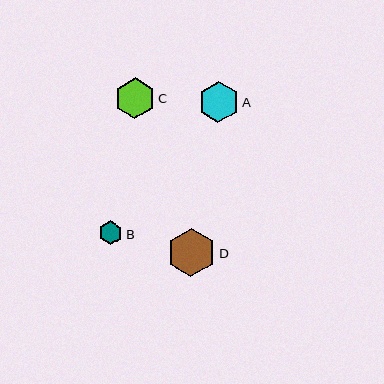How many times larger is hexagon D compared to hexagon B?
Hexagon D is approximately 2.0 times the size of hexagon B.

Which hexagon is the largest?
Hexagon D is the largest with a size of approximately 48 pixels.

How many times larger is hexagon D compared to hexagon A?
Hexagon D is approximately 1.2 times the size of hexagon A.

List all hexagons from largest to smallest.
From largest to smallest: D, C, A, B.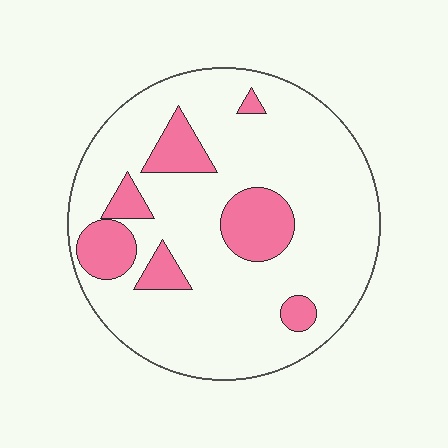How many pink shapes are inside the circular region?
7.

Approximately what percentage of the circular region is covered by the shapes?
Approximately 20%.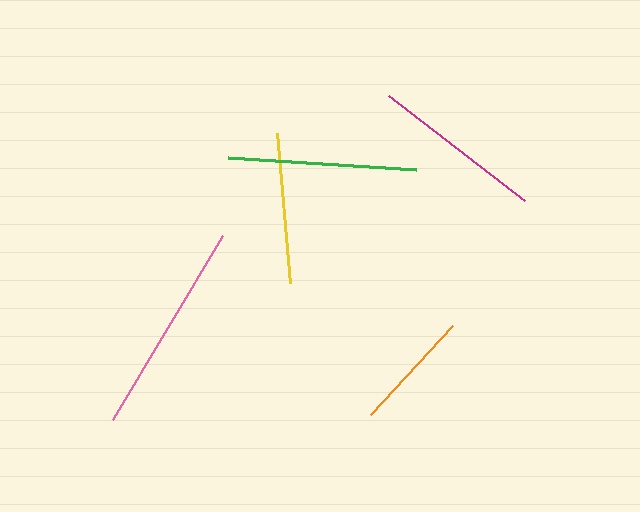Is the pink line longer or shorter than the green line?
The pink line is longer than the green line.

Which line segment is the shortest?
The orange line is the shortest at approximately 121 pixels.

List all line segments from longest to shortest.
From longest to shortest: pink, green, magenta, yellow, orange.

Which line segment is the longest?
The pink line is the longest at approximately 215 pixels.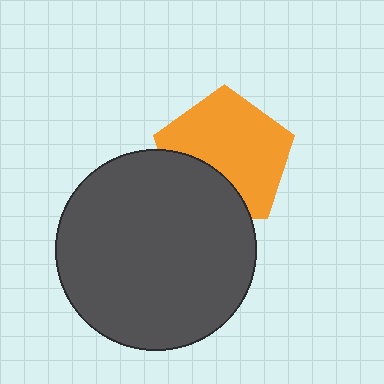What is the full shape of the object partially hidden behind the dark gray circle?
The partially hidden object is an orange pentagon.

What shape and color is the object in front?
The object in front is a dark gray circle.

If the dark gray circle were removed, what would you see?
You would see the complete orange pentagon.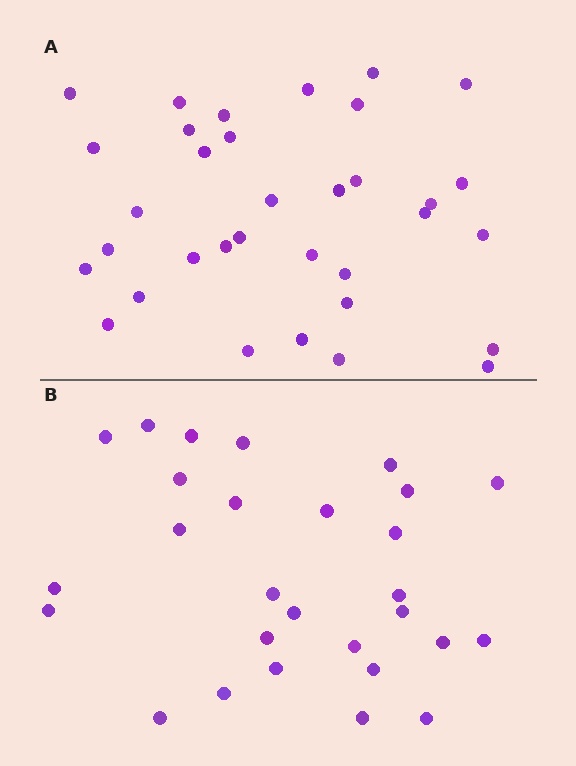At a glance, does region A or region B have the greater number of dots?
Region A (the top region) has more dots.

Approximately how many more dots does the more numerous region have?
Region A has about 6 more dots than region B.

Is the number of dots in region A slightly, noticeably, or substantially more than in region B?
Region A has only slightly more — the two regions are fairly close. The ratio is roughly 1.2 to 1.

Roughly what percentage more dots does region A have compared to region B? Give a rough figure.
About 20% more.